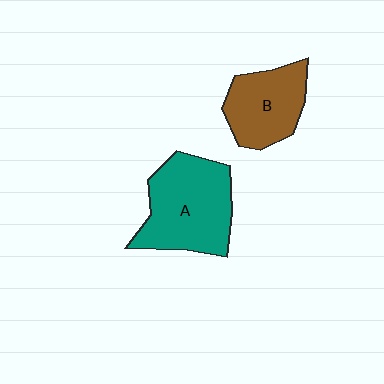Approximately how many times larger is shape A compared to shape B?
Approximately 1.4 times.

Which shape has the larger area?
Shape A (teal).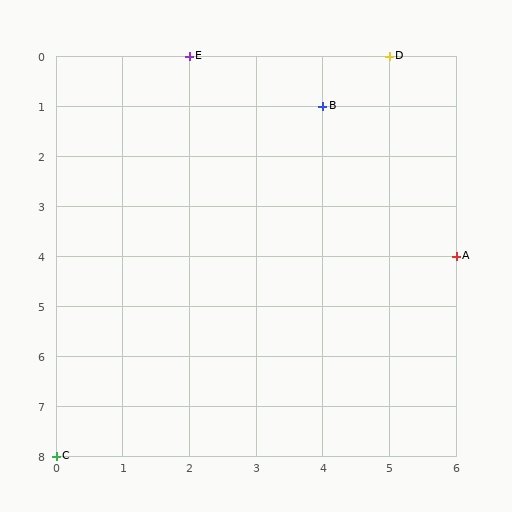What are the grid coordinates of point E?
Point E is at grid coordinates (2, 0).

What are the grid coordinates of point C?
Point C is at grid coordinates (0, 8).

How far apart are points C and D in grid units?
Points C and D are 5 columns and 8 rows apart (about 9.4 grid units diagonally).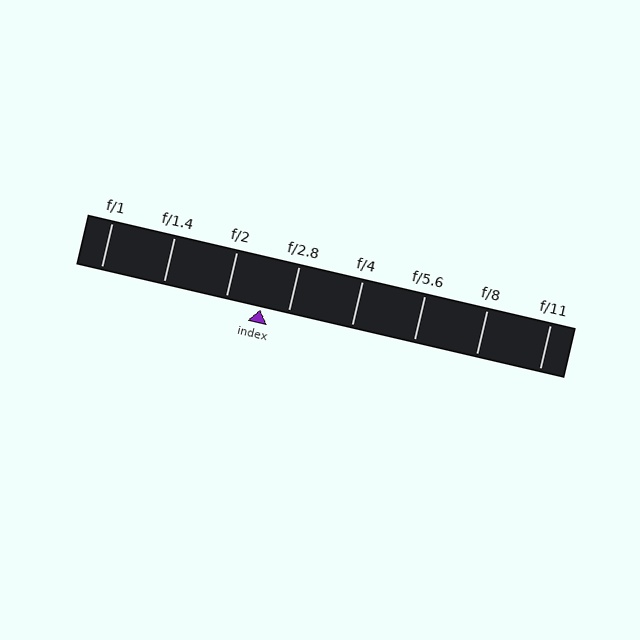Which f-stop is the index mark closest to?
The index mark is closest to f/2.8.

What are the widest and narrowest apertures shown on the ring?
The widest aperture shown is f/1 and the narrowest is f/11.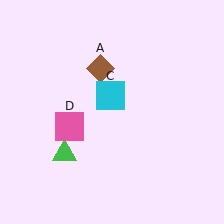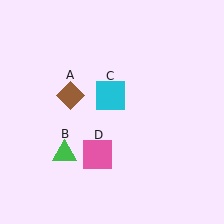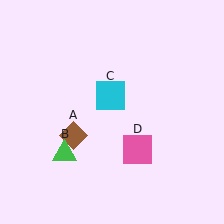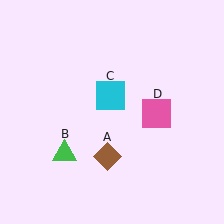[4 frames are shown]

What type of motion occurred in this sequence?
The brown diamond (object A), pink square (object D) rotated counterclockwise around the center of the scene.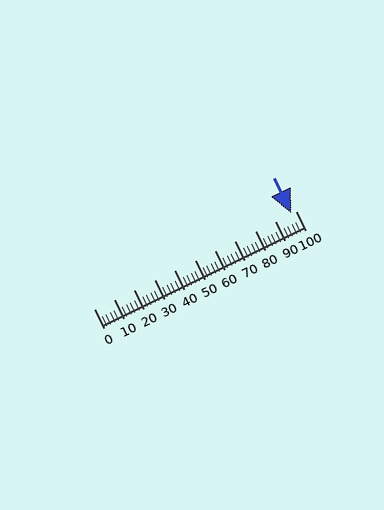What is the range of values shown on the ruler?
The ruler shows values from 0 to 100.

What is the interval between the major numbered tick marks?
The major tick marks are spaced 10 units apart.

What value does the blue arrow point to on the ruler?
The blue arrow points to approximately 98.